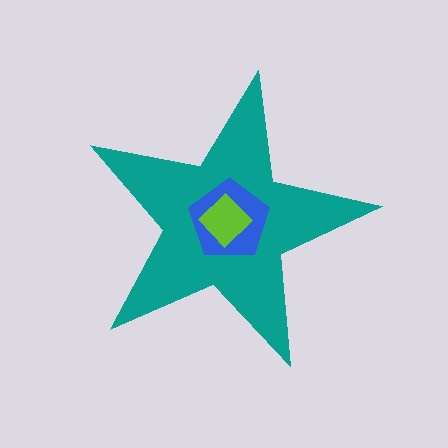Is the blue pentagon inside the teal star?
Yes.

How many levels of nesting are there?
3.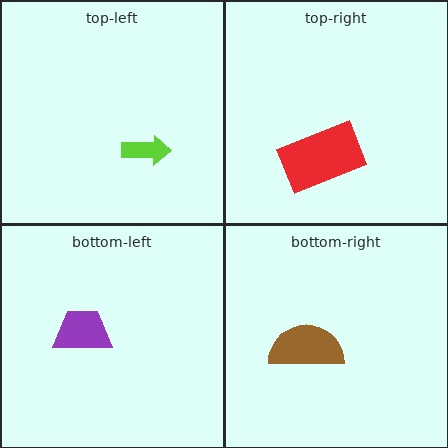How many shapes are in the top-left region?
1.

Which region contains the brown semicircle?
The bottom-right region.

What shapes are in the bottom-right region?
The brown semicircle.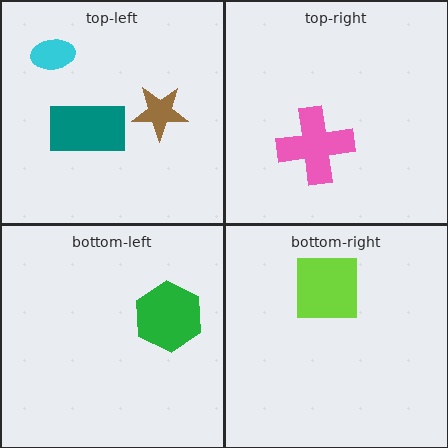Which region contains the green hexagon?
The bottom-left region.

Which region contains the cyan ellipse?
The top-left region.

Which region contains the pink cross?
The top-right region.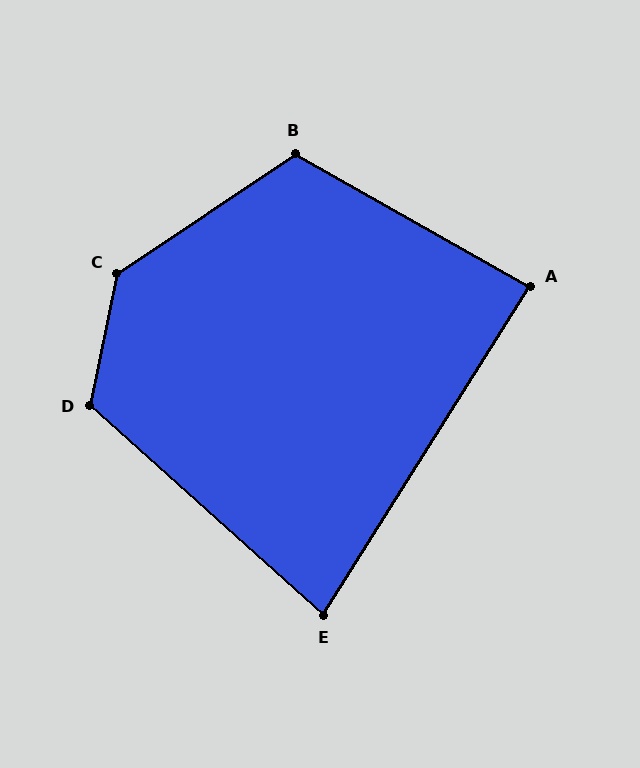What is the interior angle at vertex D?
Approximately 120 degrees (obtuse).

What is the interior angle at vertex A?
Approximately 87 degrees (approximately right).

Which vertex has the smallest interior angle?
E, at approximately 80 degrees.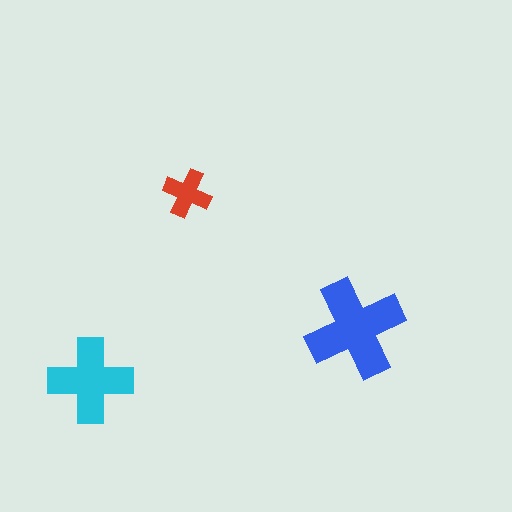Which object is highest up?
The red cross is topmost.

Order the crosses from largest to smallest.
the blue one, the cyan one, the red one.